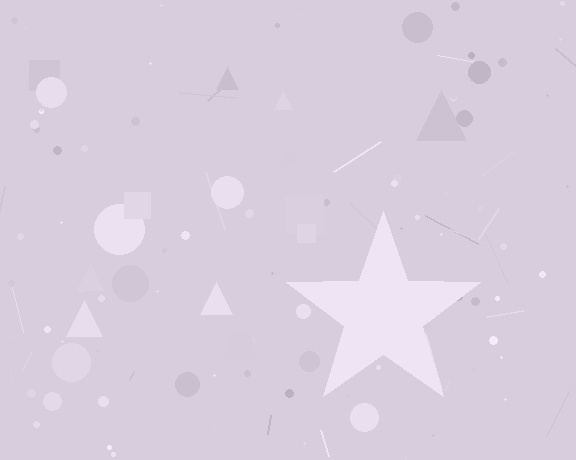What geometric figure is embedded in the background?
A star is embedded in the background.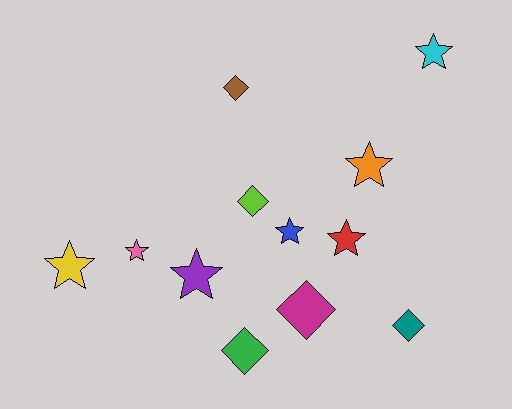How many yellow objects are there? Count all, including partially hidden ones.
There is 1 yellow object.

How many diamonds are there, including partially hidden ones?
There are 5 diamonds.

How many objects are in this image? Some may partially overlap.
There are 12 objects.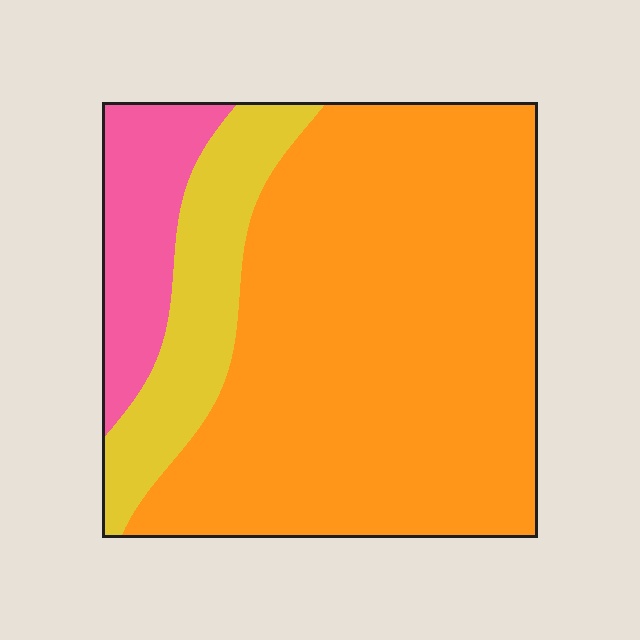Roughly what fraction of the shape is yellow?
Yellow takes up about one sixth (1/6) of the shape.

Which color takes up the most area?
Orange, at roughly 70%.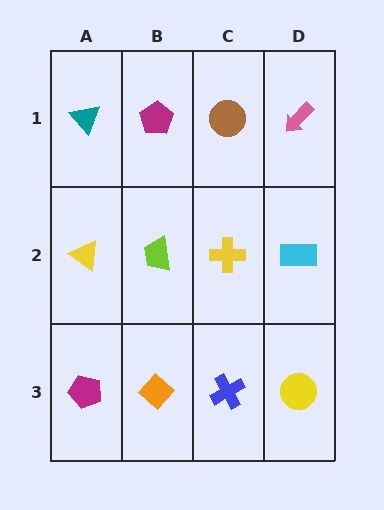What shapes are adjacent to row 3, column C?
A yellow cross (row 2, column C), an orange diamond (row 3, column B), a yellow circle (row 3, column D).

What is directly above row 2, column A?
A teal triangle.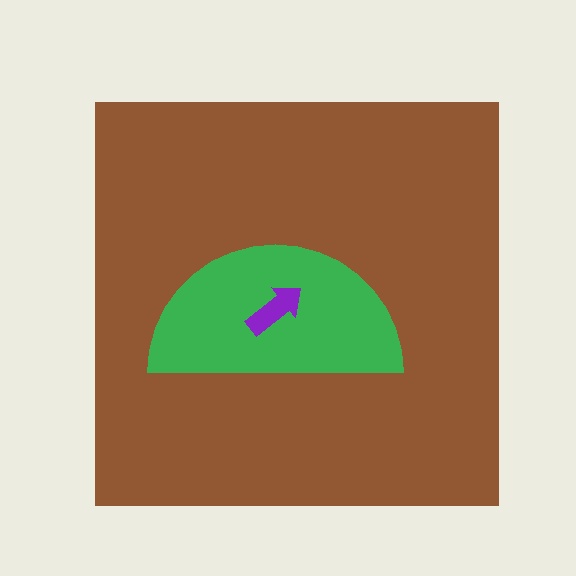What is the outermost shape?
The brown square.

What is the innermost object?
The purple arrow.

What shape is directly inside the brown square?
The green semicircle.